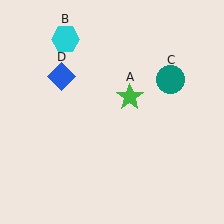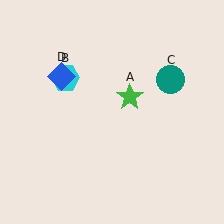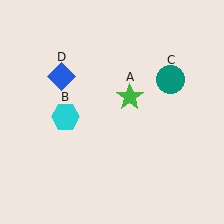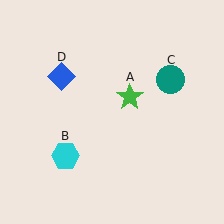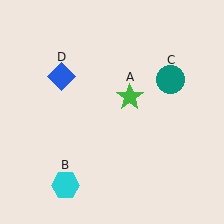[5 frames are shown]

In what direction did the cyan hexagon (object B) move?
The cyan hexagon (object B) moved down.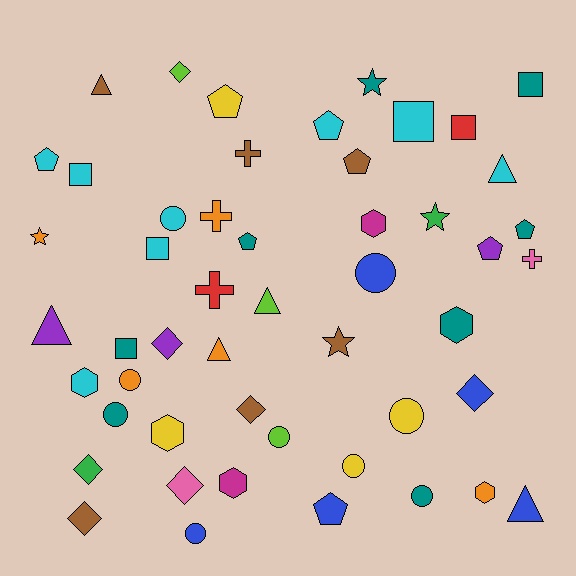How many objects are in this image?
There are 50 objects.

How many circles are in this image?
There are 9 circles.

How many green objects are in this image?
There are 2 green objects.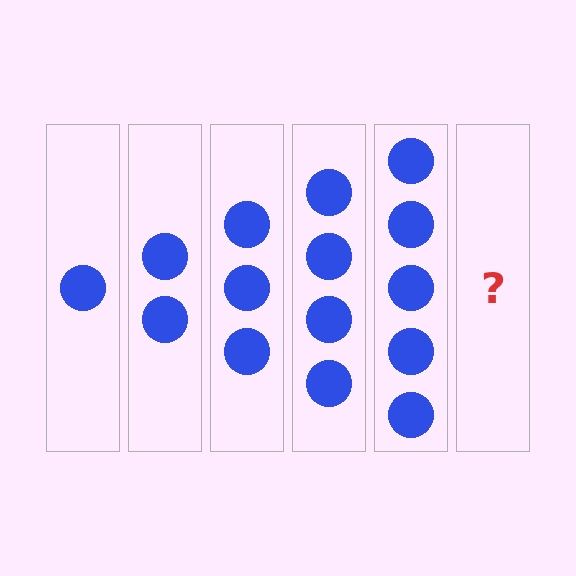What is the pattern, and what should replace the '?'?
The pattern is that each step adds one more circle. The '?' should be 6 circles.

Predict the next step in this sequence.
The next step is 6 circles.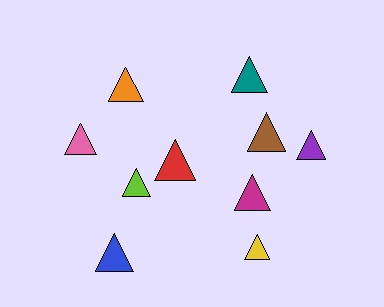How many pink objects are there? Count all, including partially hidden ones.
There is 1 pink object.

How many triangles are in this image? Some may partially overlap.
There are 10 triangles.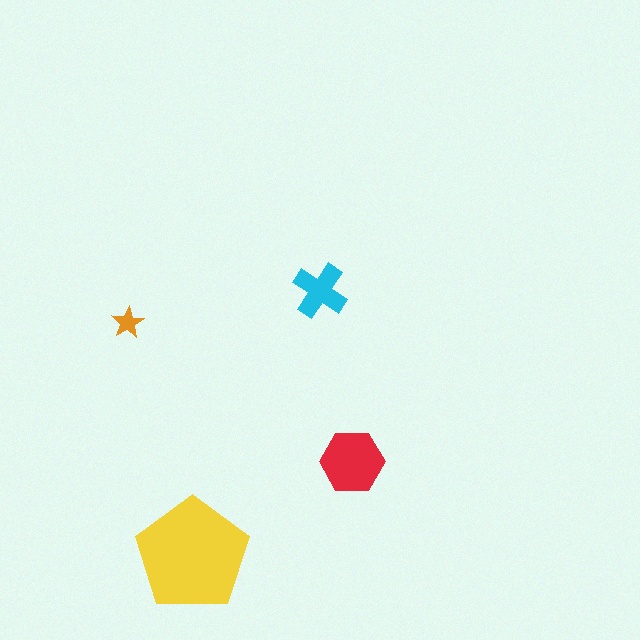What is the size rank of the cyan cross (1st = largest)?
3rd.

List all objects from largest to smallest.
The yellow pentagon, the red hexagon, the cyan cross, the orange star.